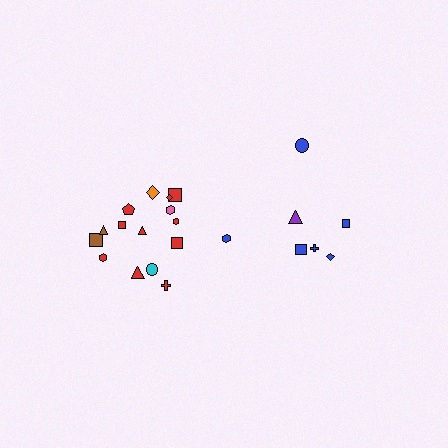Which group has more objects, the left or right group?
The left group.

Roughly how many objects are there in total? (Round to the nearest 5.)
Roughly 20 objects in total.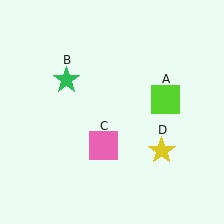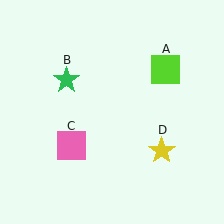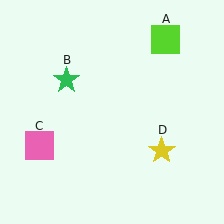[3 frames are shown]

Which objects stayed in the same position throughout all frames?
Green star (object B) and yellow star (object D) remained stationary.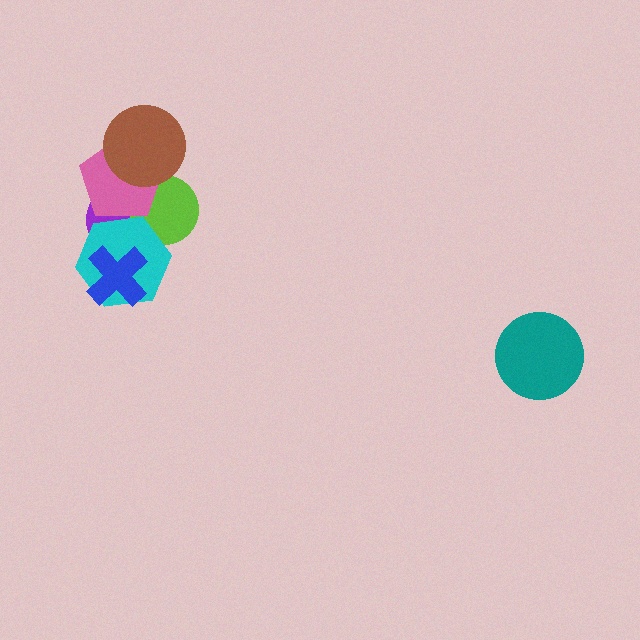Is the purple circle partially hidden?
Yes, it is partially covered by another shape.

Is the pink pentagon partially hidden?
Yes, it is partially covered by another shape.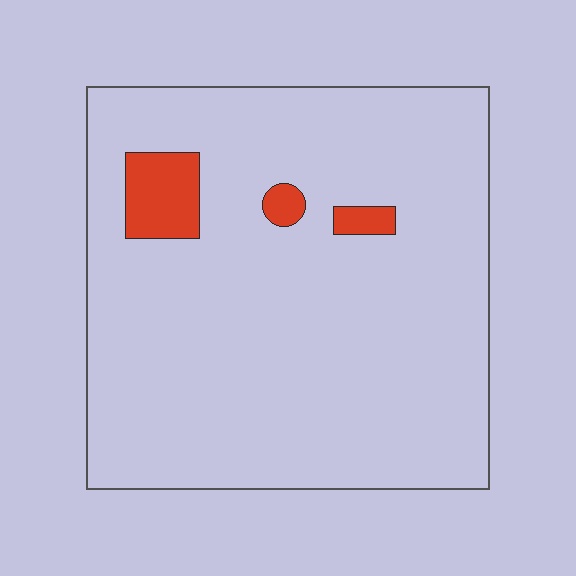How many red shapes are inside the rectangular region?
3.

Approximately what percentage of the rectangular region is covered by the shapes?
Approximately 5%.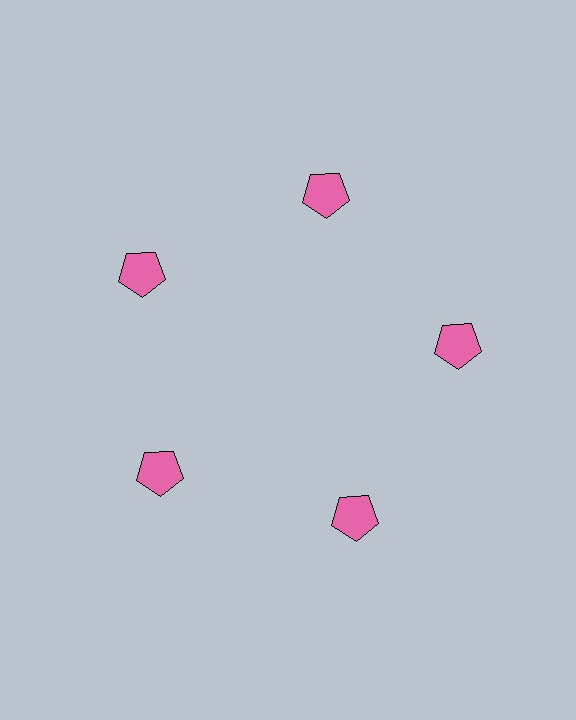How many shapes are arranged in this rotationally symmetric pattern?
There are 5 shapes, arranged in 5 groups of 1.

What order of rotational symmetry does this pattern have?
This pattern has 5-fold rotational symmetry.